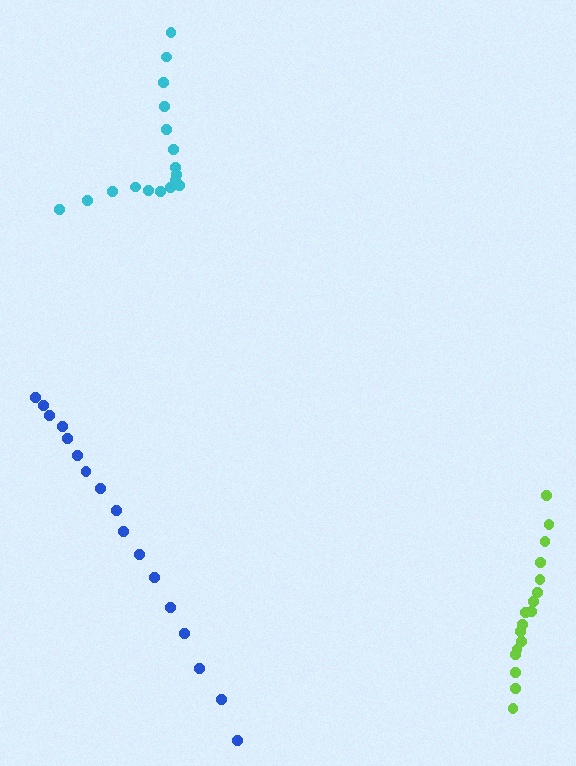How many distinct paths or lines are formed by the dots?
There are 3 distinct paths.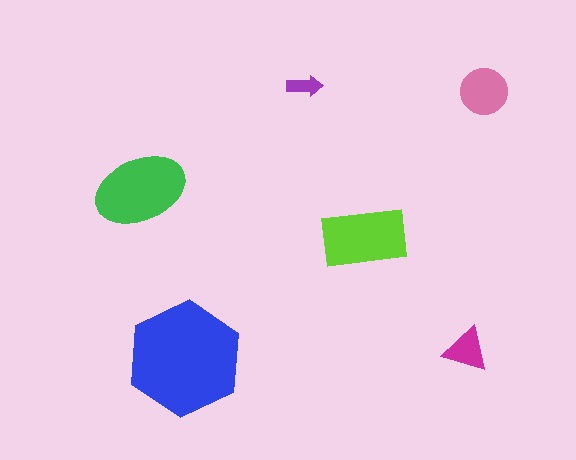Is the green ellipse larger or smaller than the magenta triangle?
Larger.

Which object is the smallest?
The purple arrow.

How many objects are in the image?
There are 6 objects in the image.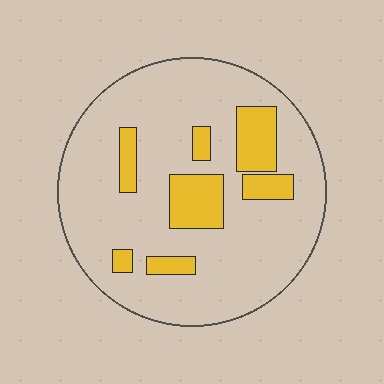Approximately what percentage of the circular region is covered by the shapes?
Approximately 20%.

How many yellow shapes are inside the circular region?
7.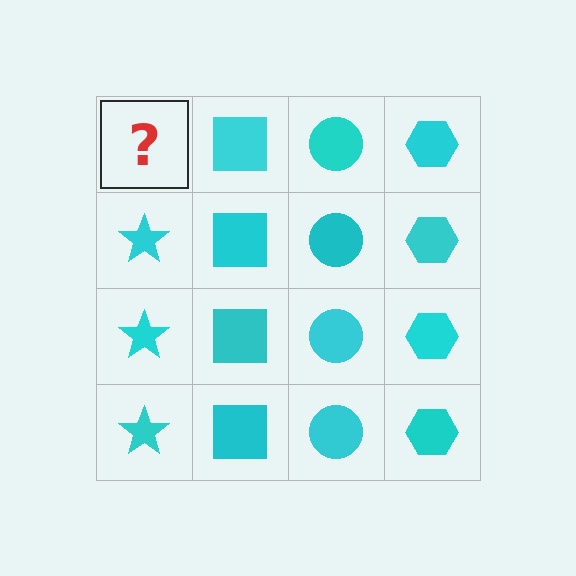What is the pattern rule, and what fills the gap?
The rule is that each column has a consistent shape. The gap should be filled with a cyan star.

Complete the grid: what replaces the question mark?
The question mark should be replaced with a cyan star.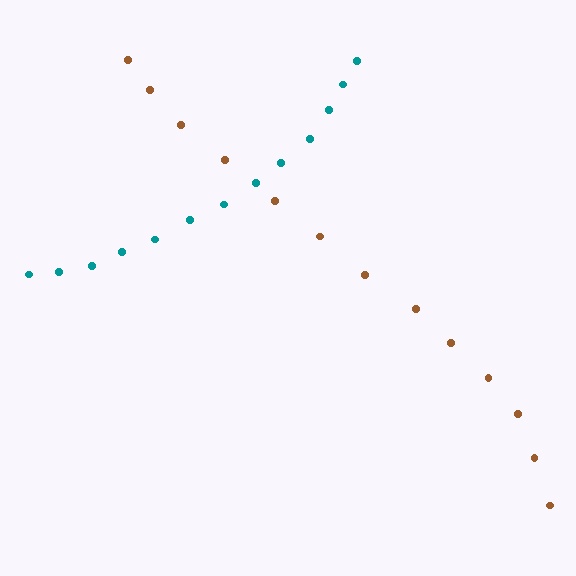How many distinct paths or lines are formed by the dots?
There are 2 distinct paths.